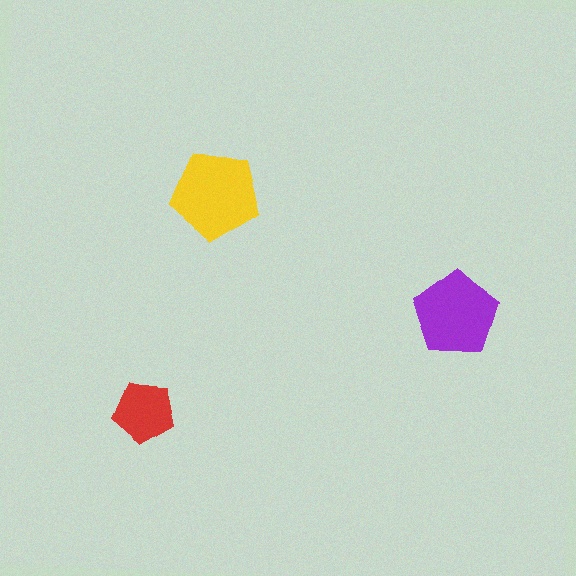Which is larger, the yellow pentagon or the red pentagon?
The yellow one.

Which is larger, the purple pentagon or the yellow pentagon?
The yellow one.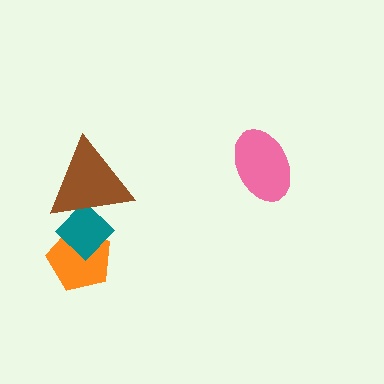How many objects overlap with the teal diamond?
2 objects overlap with the teal diamond.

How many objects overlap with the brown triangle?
1 object overlaps with the brown triangle.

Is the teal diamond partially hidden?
Yes, it is partially covered by another shape.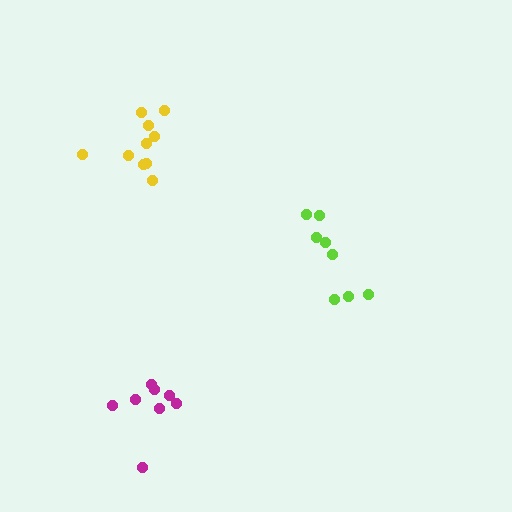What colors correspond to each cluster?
The clusters are colored: lime, magenta, yellow.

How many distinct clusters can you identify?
There are 3 distinct clusters.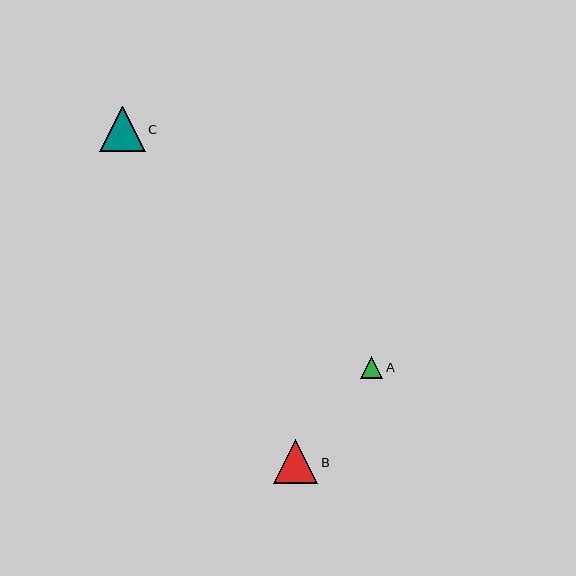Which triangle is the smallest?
Triangle A is the smallest with a size of approximately 22 pixels.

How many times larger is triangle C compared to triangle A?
Triangle C is approximately 2.1 times the size of triangle A.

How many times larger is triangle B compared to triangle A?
Triangle B is approximately 2.0 times the size of triangle A.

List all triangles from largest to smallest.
From largest to smallest: C, B, A.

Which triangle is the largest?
Triangle C is the largest with a size of approximately 46 pixels.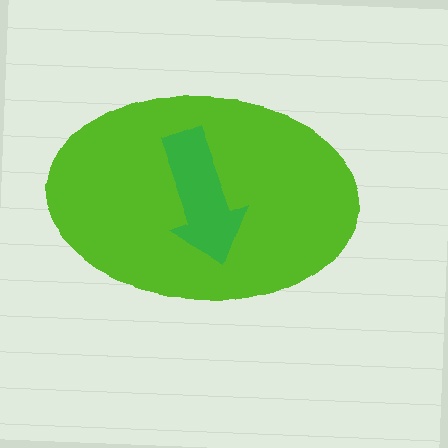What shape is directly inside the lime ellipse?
The green arrow.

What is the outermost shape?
The lime ellipse.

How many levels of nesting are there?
2.